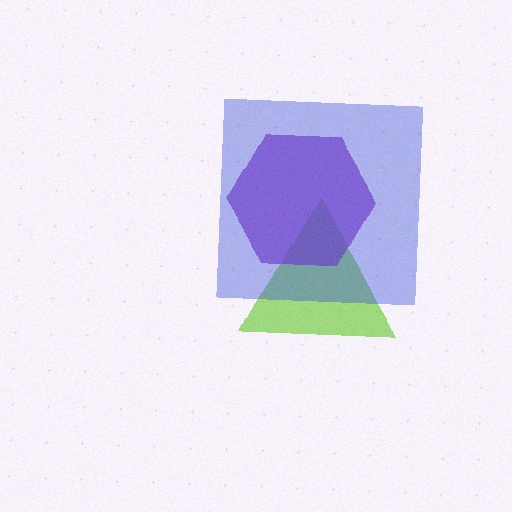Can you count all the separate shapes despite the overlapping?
Yes, there are 3 separate shapes.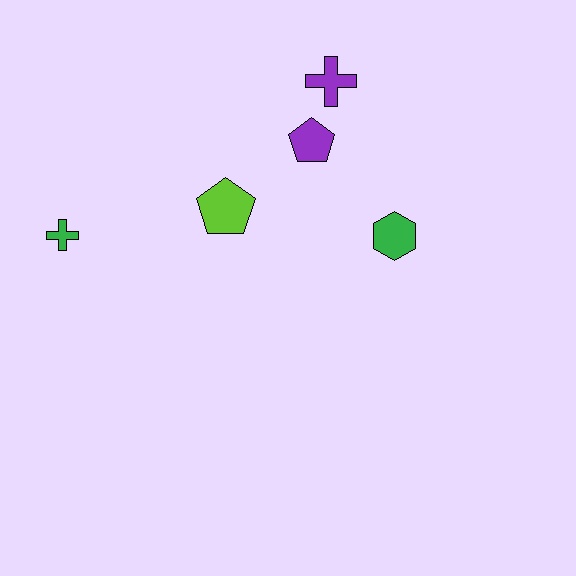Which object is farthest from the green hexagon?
The green cross is farthest from the green hexagon.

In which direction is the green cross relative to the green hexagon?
The green cross is to the left of the green hexagon.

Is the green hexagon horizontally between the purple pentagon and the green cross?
No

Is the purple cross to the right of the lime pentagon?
Yes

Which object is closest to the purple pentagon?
The purple cross is closest to the purple pentagon.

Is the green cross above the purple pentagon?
No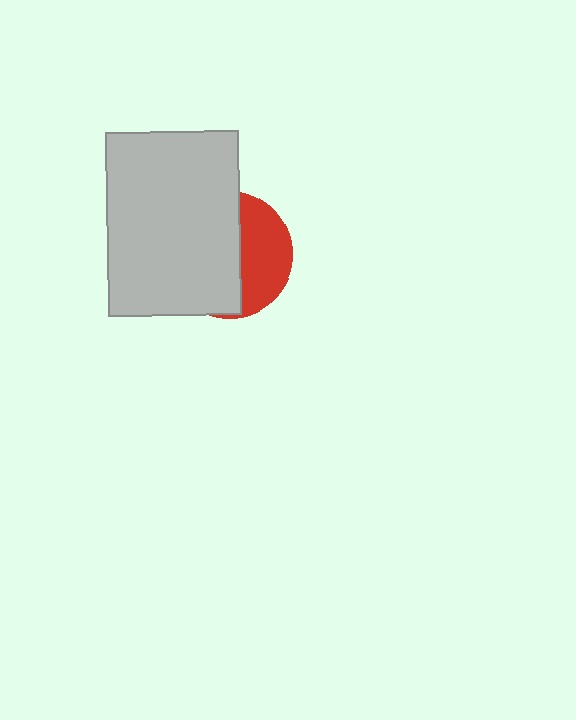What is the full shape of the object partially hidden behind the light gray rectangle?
The partially hidden object is a red circle.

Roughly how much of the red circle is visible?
A small part of it is visible (roughly 39%).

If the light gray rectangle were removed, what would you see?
You would see the complete red circle.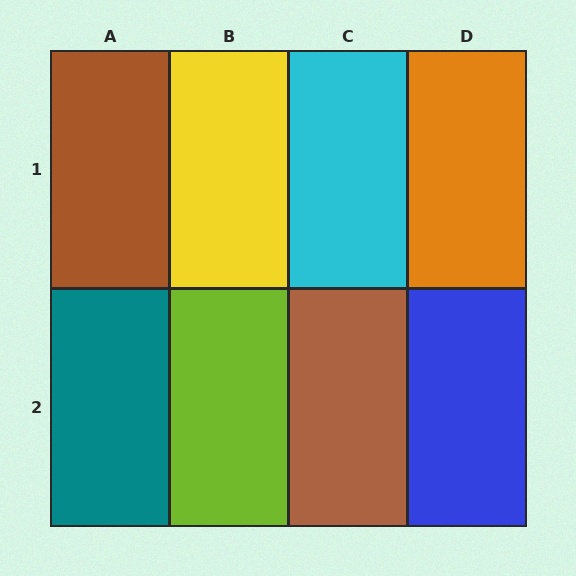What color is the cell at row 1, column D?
Orange.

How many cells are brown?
2 cells are brown.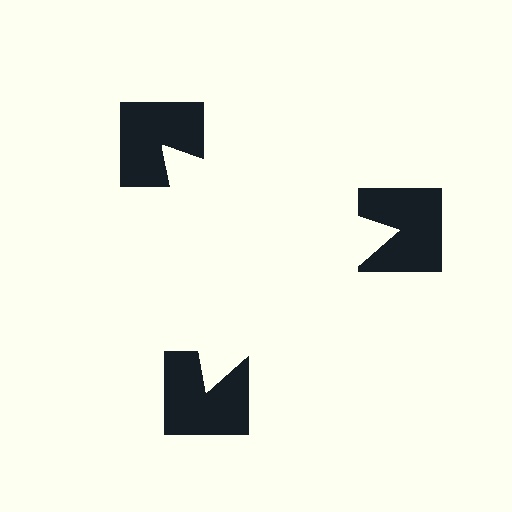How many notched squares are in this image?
There are 3 — one at each vertex of the illusory triangle.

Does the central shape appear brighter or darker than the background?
It typically appears slightly brighter than the background, even though no actual brightness change is drawn.